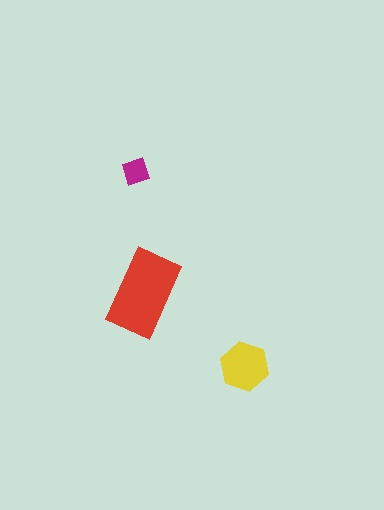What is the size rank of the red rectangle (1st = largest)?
1st.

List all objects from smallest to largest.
The magenta diamond, the yellow hexagon, the red rectangle.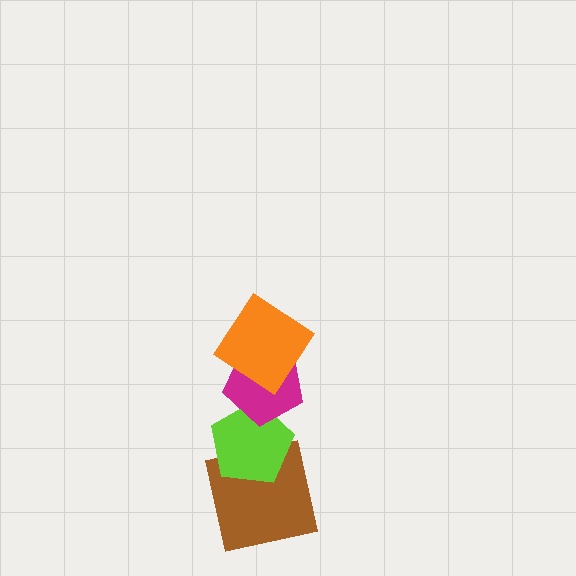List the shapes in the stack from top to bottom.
From top to bottom: the orange diamond, the magenta pentagon, the lime pentagon, the brown square.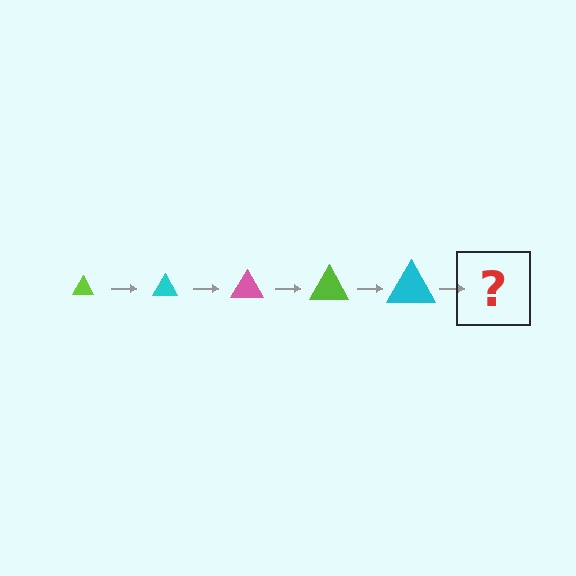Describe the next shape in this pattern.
It should be a pink triangle, larger than the previous one.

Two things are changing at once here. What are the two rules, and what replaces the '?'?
The two rules are that the triangle grows larger each step and the color cycles through lime, cyan, and pink. The '?' should be a pink triangle, larger than the previous one.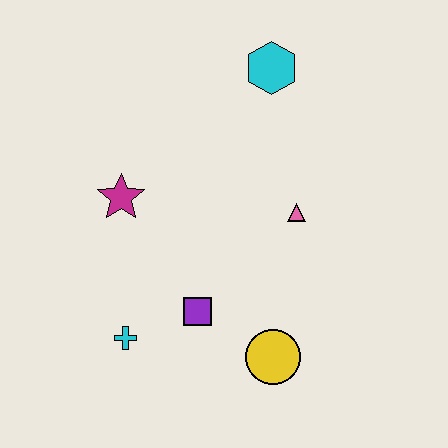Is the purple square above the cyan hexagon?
No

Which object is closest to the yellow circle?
The purple square is closest to the yellow circle.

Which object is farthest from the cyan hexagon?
The cyan cross is farthest from the cyan hexagon.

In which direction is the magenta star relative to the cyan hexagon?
The magenta star is to the left of the cyan hexagon.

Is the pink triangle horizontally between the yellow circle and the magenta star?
No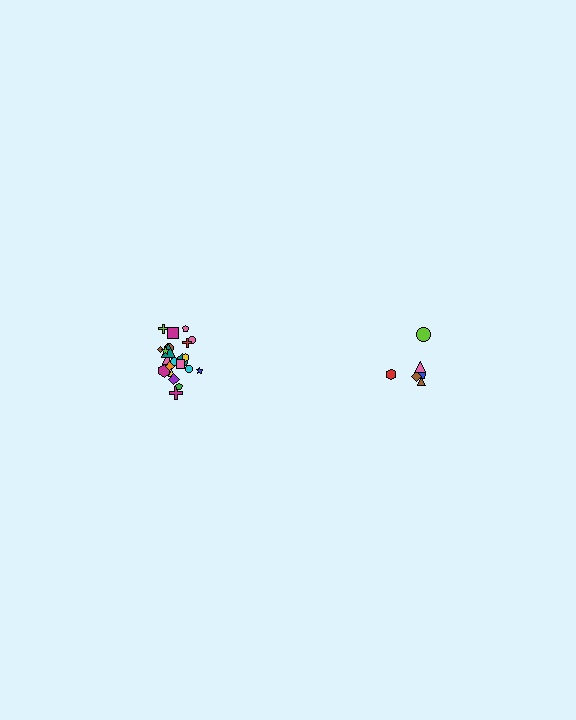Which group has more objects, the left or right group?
The left group.